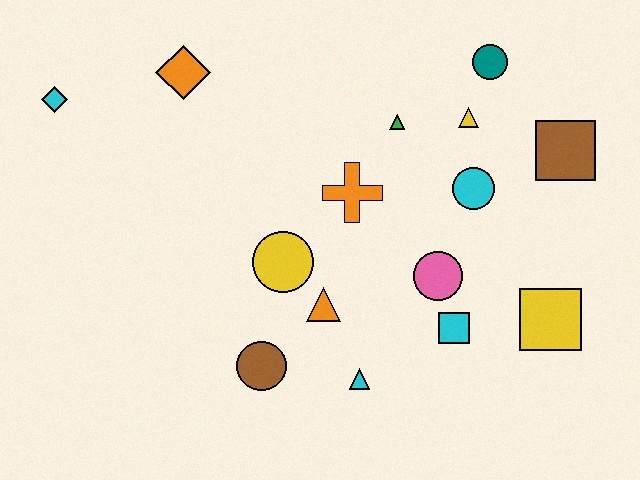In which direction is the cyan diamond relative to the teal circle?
The cyan diamond is to the left of the teal circle.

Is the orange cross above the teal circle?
No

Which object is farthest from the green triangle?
The cyan diamond is farthest from the green triangle.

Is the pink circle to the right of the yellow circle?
Yes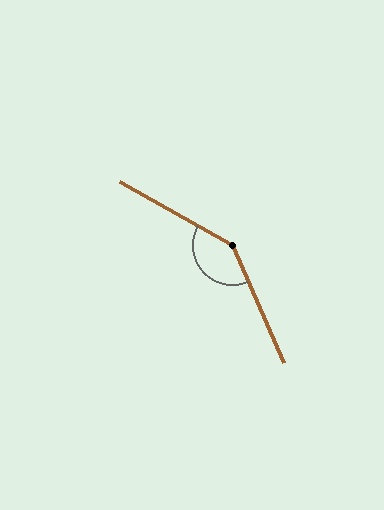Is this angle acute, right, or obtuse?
It is obtuse.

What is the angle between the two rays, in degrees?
Approximately 143 degrees.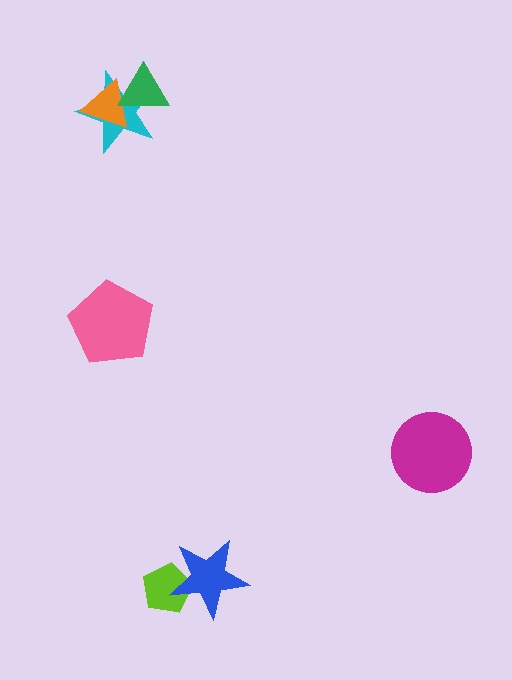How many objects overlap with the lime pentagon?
1 object overlaps with the lime pentagon.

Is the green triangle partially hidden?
No, no other shape covers it.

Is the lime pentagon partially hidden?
Yes, it is partially covered by another shape.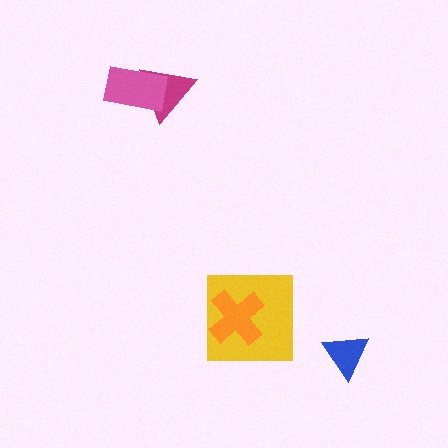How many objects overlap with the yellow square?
1 object overlaps with the yellow square.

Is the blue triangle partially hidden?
No, no other shape covers it.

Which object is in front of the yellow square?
The orange cross is in front of the yellow square.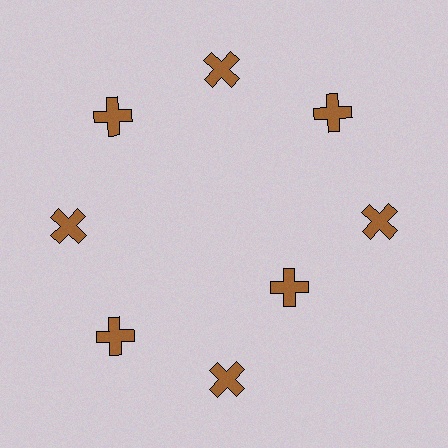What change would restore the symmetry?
The symmetry would be restored by moving it outward, back onto the ring so that all 8 crosses sit at equal angles and equal distance from the center.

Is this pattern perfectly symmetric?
No. The 8 brown crosses are arranged in a ring, but one element near the 4 o'clock position is pulled inward toward the center, breaking the 8-fold rotational symmetry.